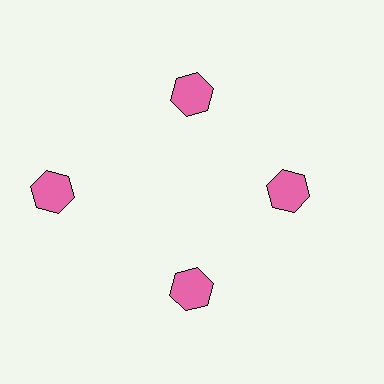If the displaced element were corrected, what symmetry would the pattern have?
It would have 4-fold rotational symmetry — the pattern would map onto itself every 90 degrees.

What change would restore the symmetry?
The symmetry would be restored by moving it inward, back onto the ring so that all 4 hexagons sit at equal angles and equal distance from the center.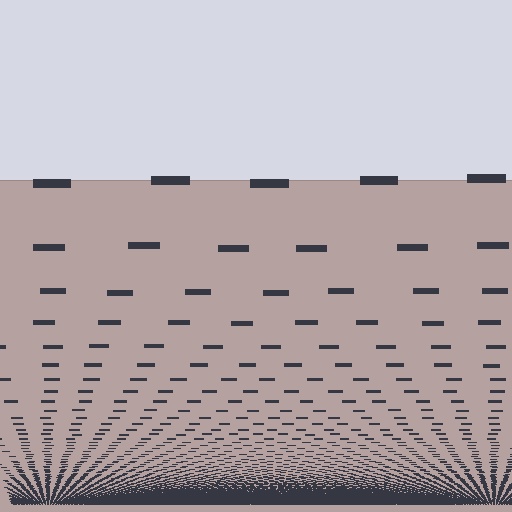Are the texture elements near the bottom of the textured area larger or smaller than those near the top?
Smaller. The gradient is inverted — elements near the bottom are smaller and denser.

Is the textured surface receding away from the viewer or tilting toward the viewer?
The surface appears to tilt toward the viewer. Texture elements get larger and sparser toward the top.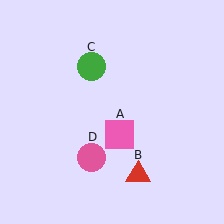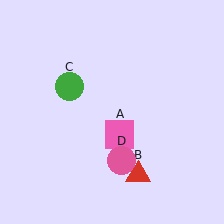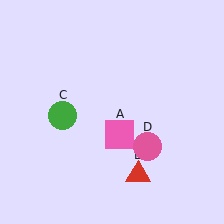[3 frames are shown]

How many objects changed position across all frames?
2 objects changed position: green circle (object C), pink circle (object D).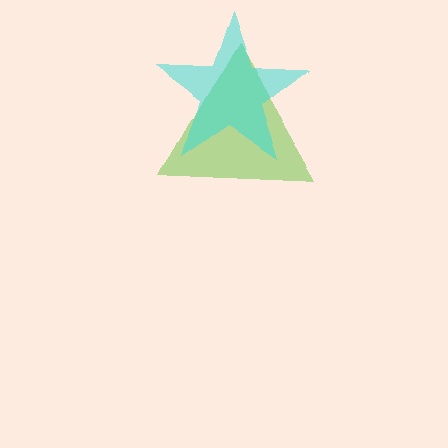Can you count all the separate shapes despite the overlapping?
Yes, there are 2 separate shapes.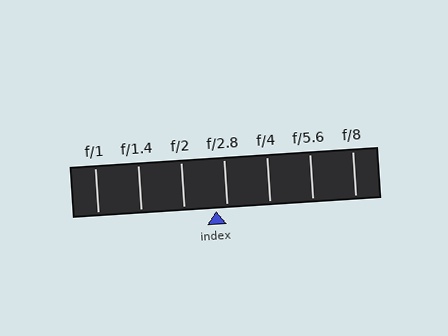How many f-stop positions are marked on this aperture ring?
There are 7 f-stop positions marked.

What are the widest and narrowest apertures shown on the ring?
The widest aperture shown is f/1 and the narrowest is f/8.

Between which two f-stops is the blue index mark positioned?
The index mark is between f/2 and f/2.8.